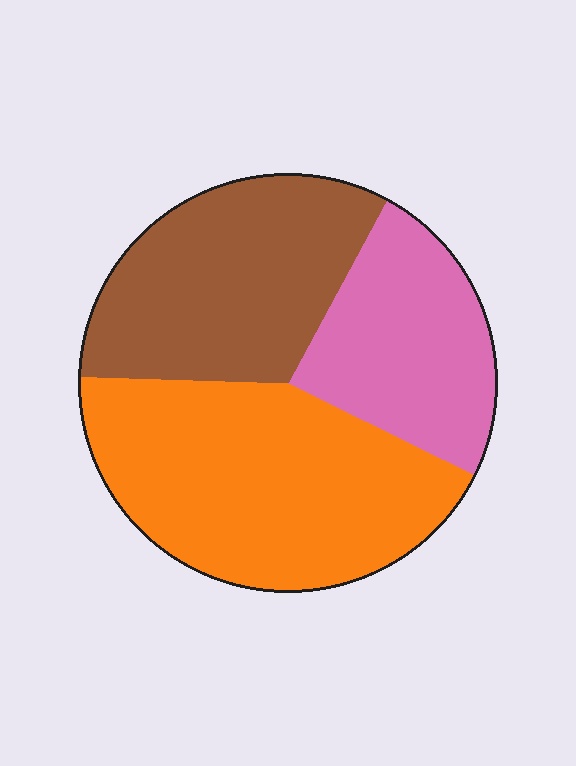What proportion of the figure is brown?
Brown takes up about one third (1/3) of the figure.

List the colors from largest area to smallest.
From largest to smallest: orange, brown, pink.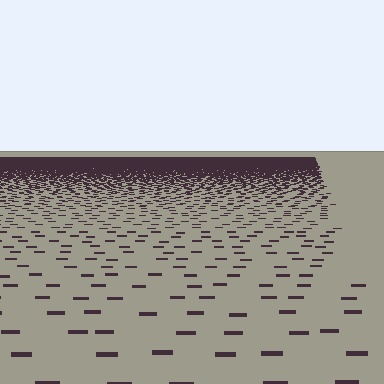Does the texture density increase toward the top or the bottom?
Density increases toward the top.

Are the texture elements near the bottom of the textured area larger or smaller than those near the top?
Larger. Near the bottom, elements are closer to the viewer and appear at a bigger on-screen size.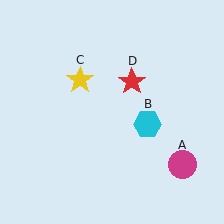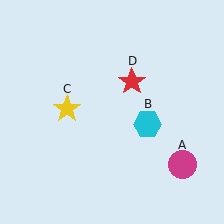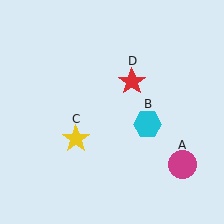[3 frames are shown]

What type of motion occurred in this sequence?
The yellow star (object C) rotated counterclockwise around the center of the scene.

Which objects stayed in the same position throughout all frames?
Magenta circle (object A) and cyan hexagon (object B) and red star (object D) remained stationary.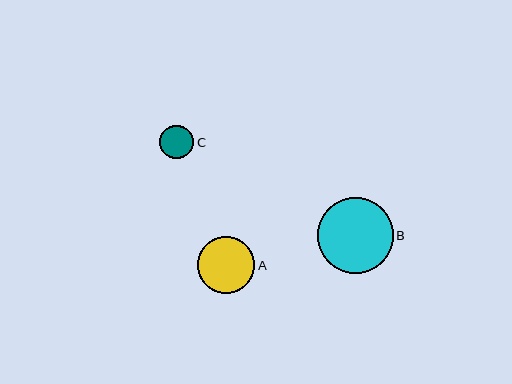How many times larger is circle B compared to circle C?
Circle B is approximately 2.2 times the size of circle C.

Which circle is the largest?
Circle B is the largest with a size of approximately 76 pixels.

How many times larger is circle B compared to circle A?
Circle B is approximately 1.3 times the size of circle A.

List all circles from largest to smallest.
From largest to smallest: B, A, C.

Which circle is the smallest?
Circle C is the smallest with a size of approximately 34 pixels.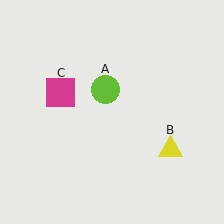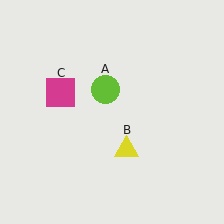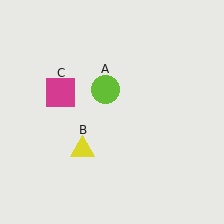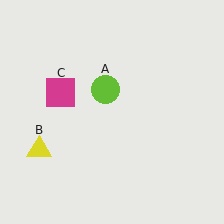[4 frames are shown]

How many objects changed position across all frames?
1 object changed position: yellow triangle (object B).